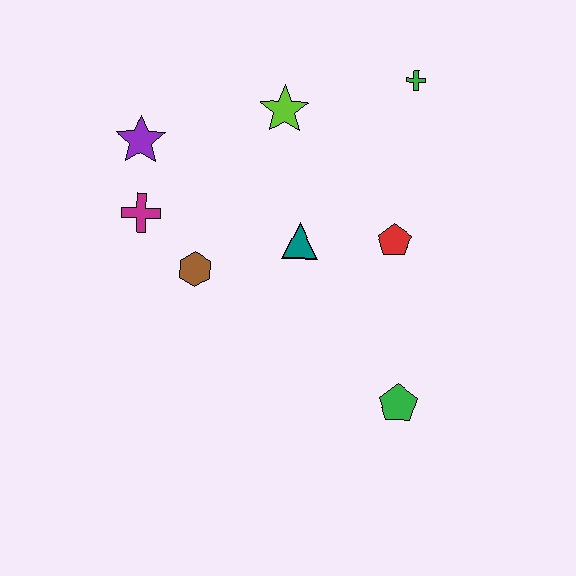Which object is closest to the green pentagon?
The red pentagon is closest to the green pentagon.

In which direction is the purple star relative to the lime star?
The purple star is to the left of the lime star.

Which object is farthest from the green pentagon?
The purple star is farthest from the green pentagon.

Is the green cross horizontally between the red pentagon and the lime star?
No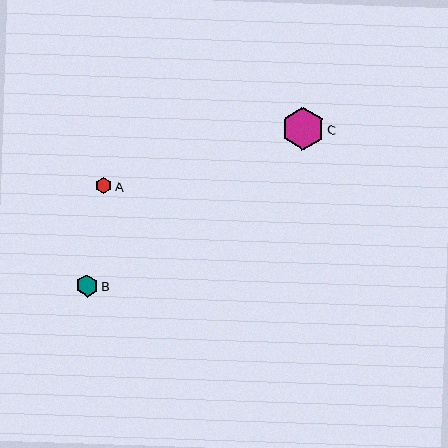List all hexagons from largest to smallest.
From largest to smallest: C, B, A.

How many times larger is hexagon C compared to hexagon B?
Hexagon C is approximately 1.9 times the size of hexagon B.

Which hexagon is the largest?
Hexagon C is the largest with a size of approximately 43 pixels.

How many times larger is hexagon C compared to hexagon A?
Hexagon C is approximately 2.6 times the size of hexagon A.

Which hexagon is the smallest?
Hexagon A is the smallest with a size of approximately 16 pixels.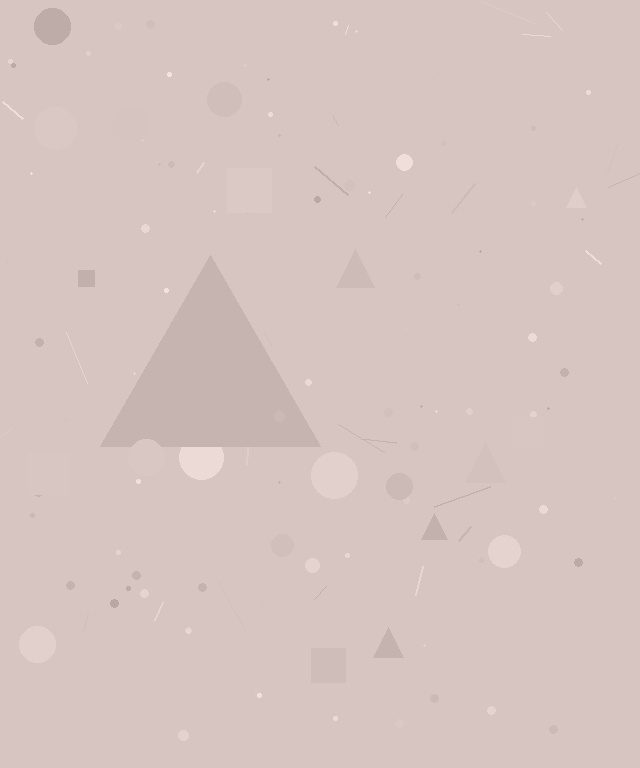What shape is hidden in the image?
A triangle is hidden in the image.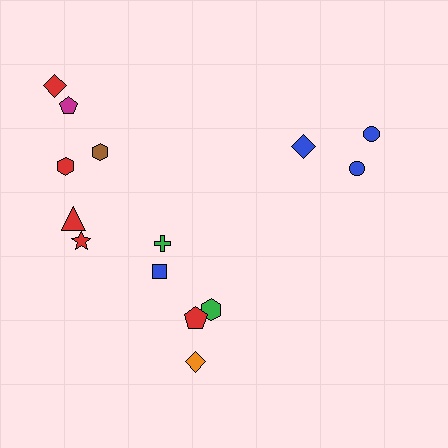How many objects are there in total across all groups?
There are 14 objects.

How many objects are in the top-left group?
There are 6 objects.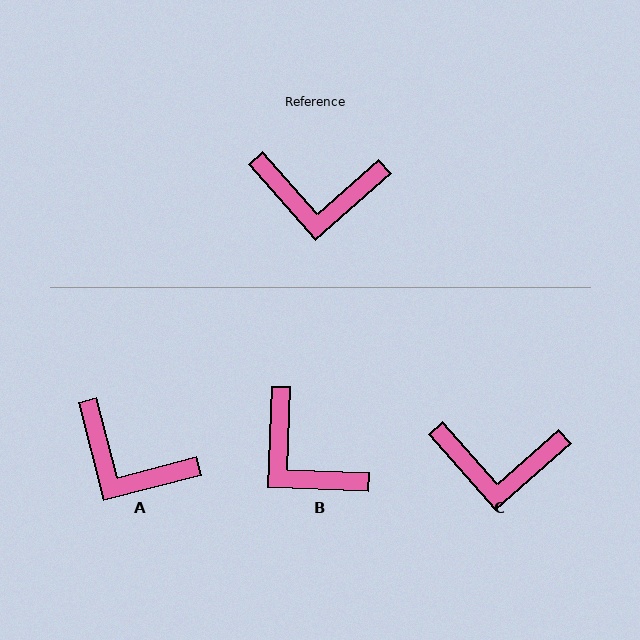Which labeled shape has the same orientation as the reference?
C.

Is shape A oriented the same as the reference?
No, it is off by about 27 degrees.